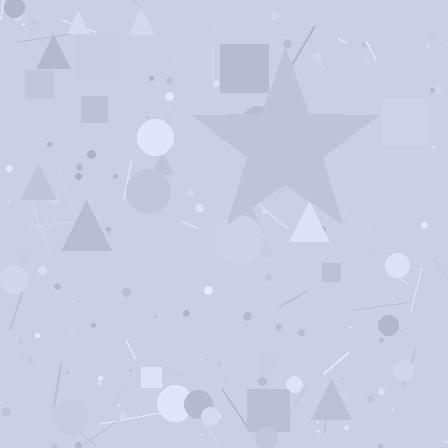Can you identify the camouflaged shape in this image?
The camouflaged shape is a star.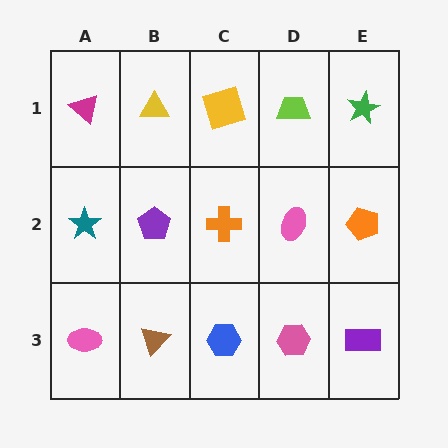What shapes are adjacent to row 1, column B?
A purple pentagon (row 2, column B), a magenta triangle (row 1, column A), a yellow square (row 1, column C).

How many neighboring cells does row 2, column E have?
3.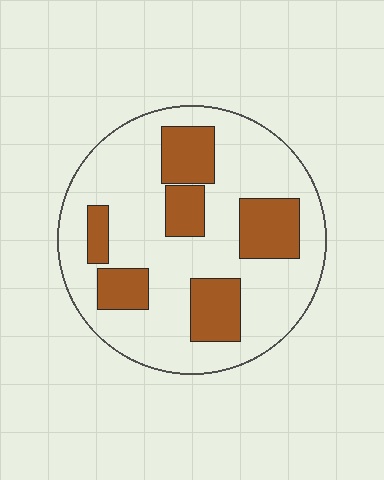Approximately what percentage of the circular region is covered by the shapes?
Approximately 25%.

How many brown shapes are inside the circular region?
6.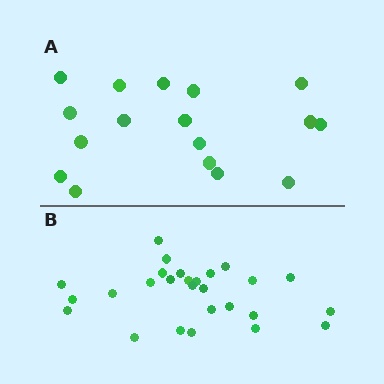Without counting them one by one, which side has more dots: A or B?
Region B (the bottom region) has more dots.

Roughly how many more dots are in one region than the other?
Region B has roughly 10 or so more dots than region A.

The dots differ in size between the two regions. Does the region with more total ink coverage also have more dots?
No. Region A has more total ink coverage because its dots are larger, but region B actually contains more individual dots. Total area can be misleading — the number of items is what matters here.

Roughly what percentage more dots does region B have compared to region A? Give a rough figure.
About 60% more.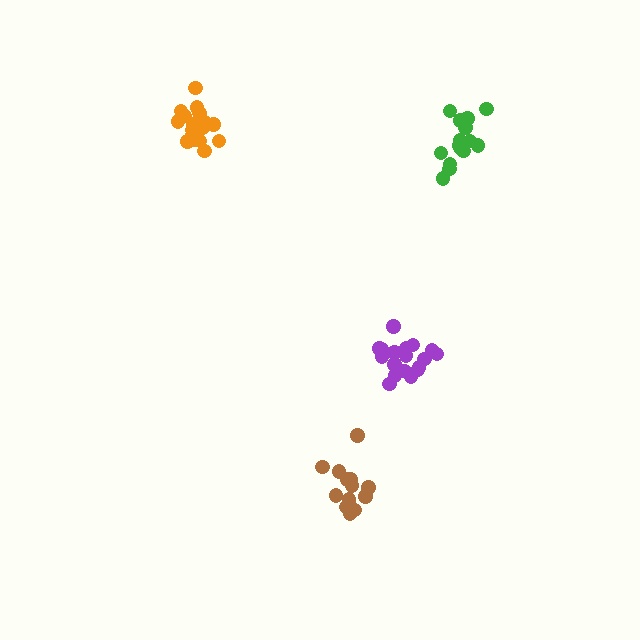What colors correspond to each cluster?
The clusters are colored: brown, green, orange, purple.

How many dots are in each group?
Group 1: 14 dots, Group 2: 15 dots, Group 3: 18 dots, Group 4: 18 dots (65 total).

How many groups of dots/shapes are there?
There are 4 groups.